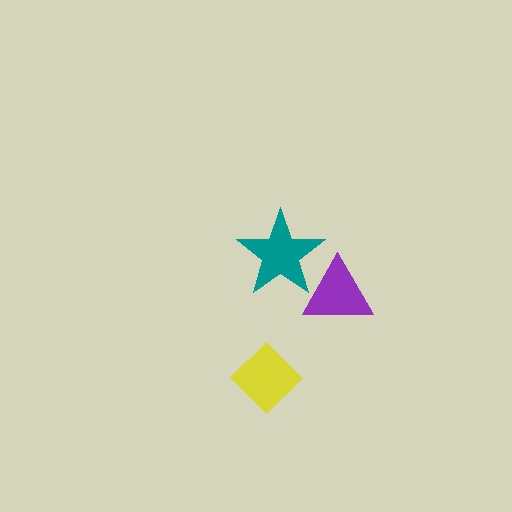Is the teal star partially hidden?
No, no other shape covers it.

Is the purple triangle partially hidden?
Yes, it is partially covered by another shape.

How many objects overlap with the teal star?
1 object overlaps with the teal star.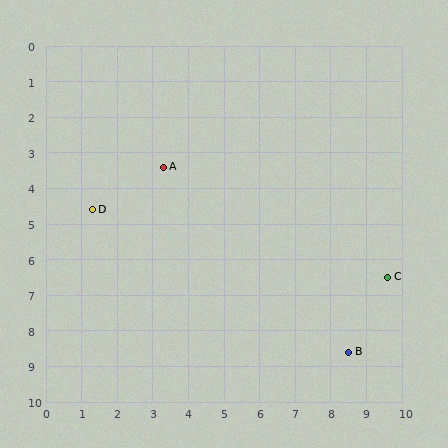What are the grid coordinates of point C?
Point C is at approximately (9.6, 6.5).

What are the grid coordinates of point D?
Point D is at approximately (1.3, 4.6).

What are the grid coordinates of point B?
Point B is at approximately (8.5, 8.6).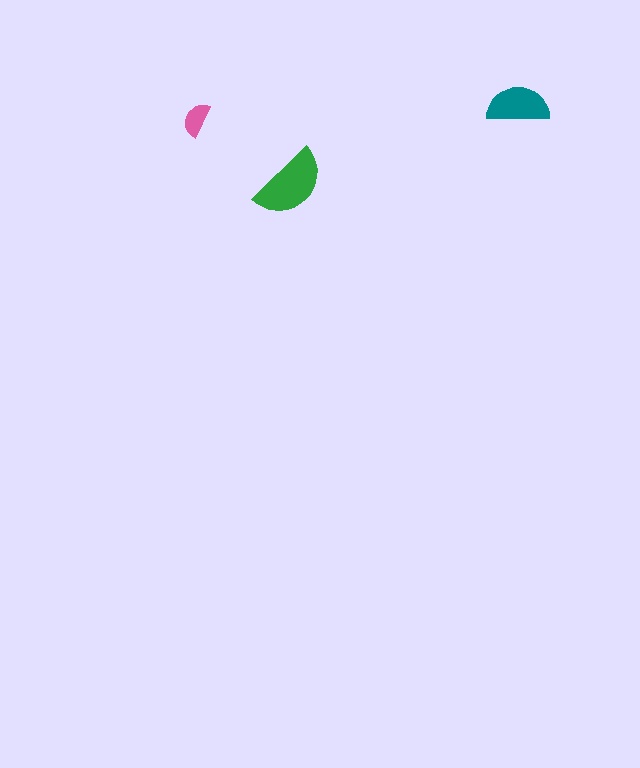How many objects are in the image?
There are 3 objects in the image.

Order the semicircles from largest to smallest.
the green one, the teal one, the pink one.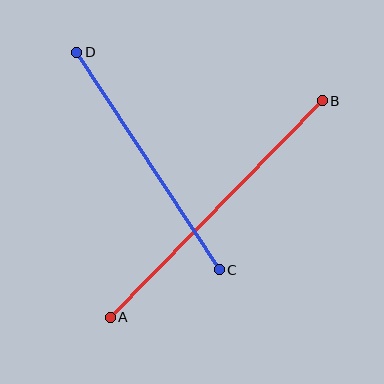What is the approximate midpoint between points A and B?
The midpoint is at approximately (216, 209) pixels.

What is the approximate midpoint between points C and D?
The midpoint is at approximately (148, 161) pixels.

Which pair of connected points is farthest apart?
Points A and B are farthest apart.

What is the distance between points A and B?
The distance is approximately 303 pixels.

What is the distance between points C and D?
The distance is approximately 260 pixels.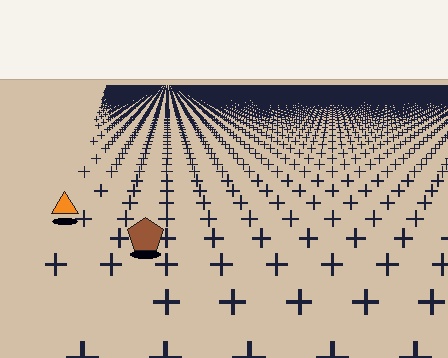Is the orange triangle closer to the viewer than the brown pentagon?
No. The brown pentagon is closer — you can tell from the texture gradient: the ground texture is coarser near it.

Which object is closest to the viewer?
The brown pentagon is closest. The texture marks near it are larger and more spread out.